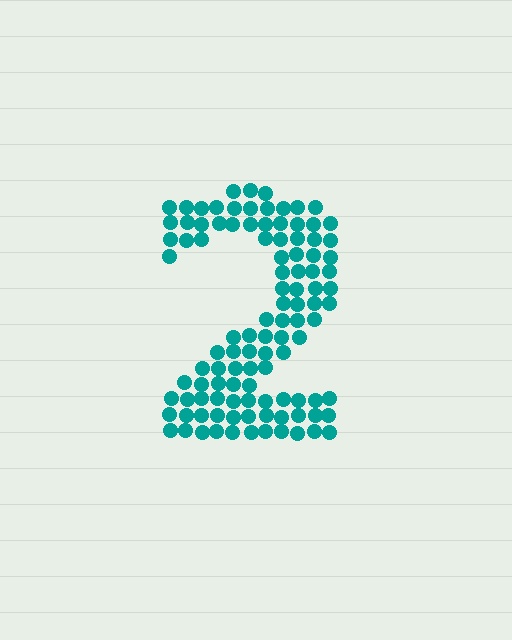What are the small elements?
The small elements are circles.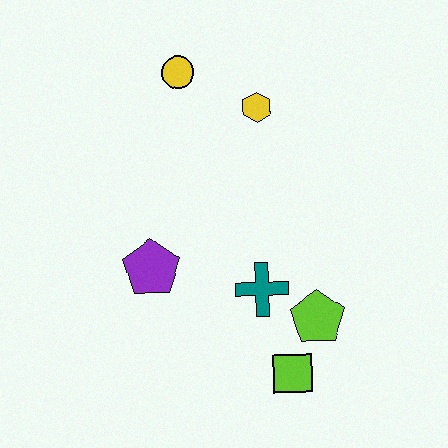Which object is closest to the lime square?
The lime pentagon is closest to the lime square.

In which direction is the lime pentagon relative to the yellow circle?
The lime pentagon is below the yellow circle.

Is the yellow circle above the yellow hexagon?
Yes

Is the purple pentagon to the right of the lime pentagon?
No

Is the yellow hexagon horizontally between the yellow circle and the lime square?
Yes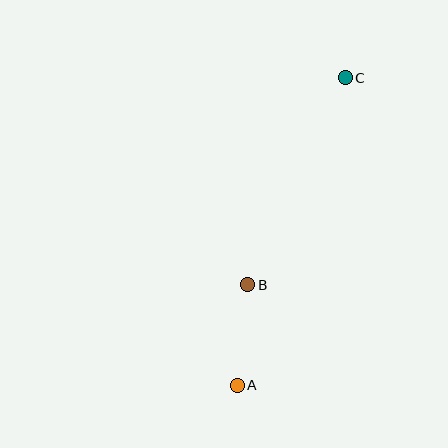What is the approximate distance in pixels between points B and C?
The distance between B and C is approximately 229 pixels.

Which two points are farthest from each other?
Points A and C are farthest from each other.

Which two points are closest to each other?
Points A and B are closest to each other.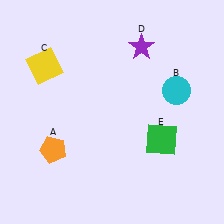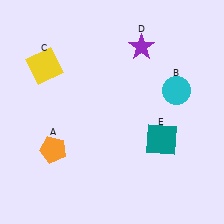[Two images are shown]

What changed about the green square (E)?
In Image 1, E is green. In Image 2, it changed to teal.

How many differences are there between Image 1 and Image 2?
There is 1 difference between the two images.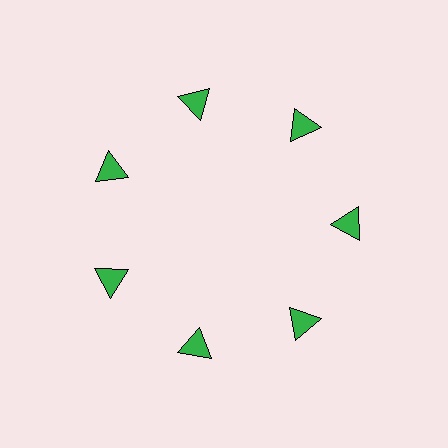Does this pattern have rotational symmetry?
Yes, this pattern has 7-fold rotational symmetry. It looks the same after rotating 51 degrees around the center.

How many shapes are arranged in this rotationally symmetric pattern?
There are 7 shapes, arranged in 7 groups of 1.